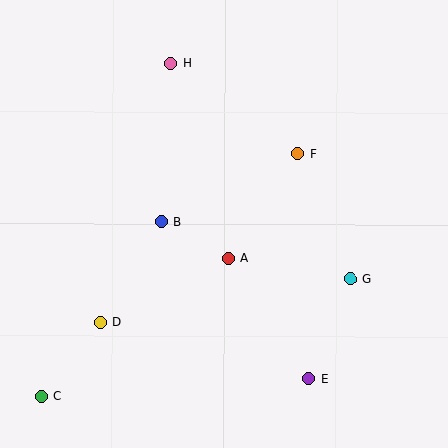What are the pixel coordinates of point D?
Point D is at (100, 322).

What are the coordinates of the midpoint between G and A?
The midpoint between G and A is at (289, 268).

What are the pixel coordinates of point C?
Point C is at (42, 397).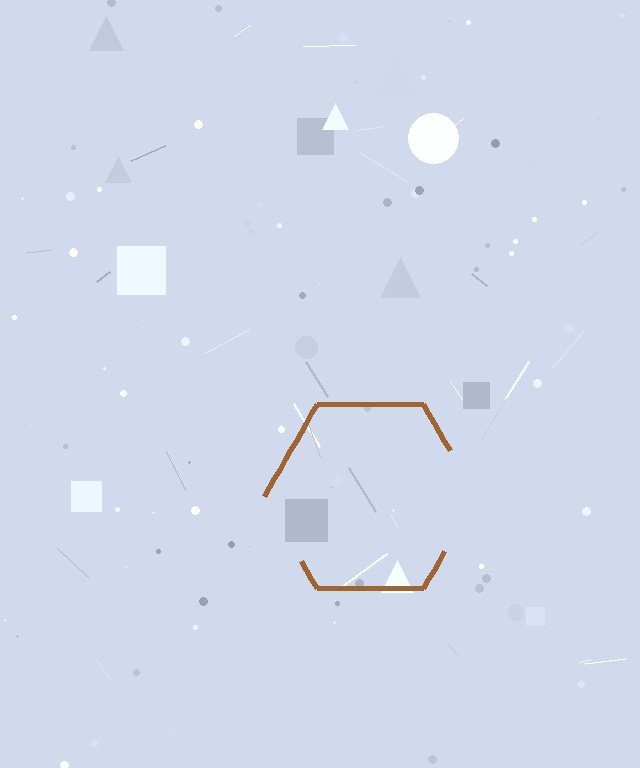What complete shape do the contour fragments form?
The contour fragments form a hexagon.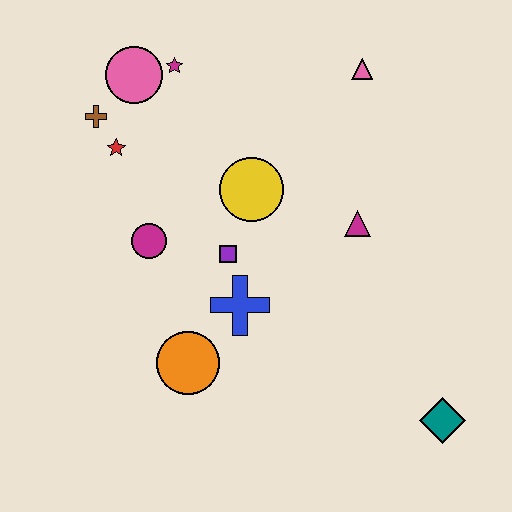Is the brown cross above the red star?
Yes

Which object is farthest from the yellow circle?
The teal diamond is farthest from the yellow circle.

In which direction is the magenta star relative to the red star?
The magenta star is above the red star.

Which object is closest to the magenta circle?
The purple square is closest to the magenta circle.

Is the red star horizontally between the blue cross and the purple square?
No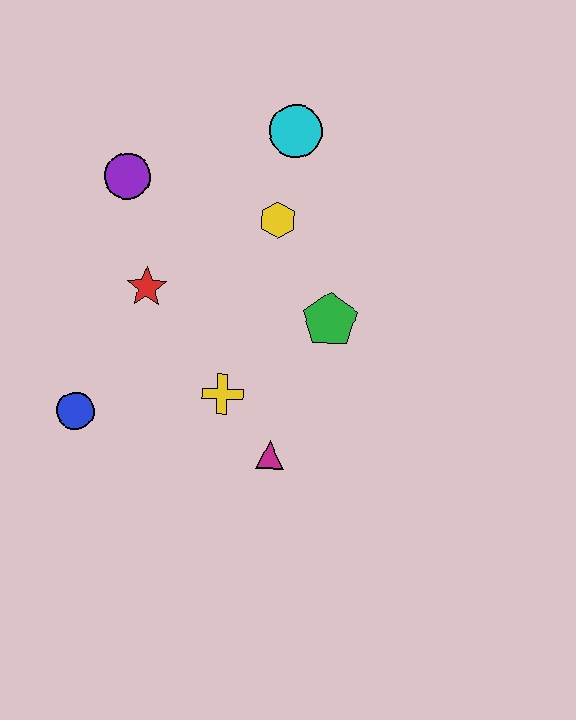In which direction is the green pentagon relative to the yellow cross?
The green pentagon is to the right of the yellow cross.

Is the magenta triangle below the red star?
Yes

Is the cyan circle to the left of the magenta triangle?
No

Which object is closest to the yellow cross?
The magenta triangle is closest to the yellow cross.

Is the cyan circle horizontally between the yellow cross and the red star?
No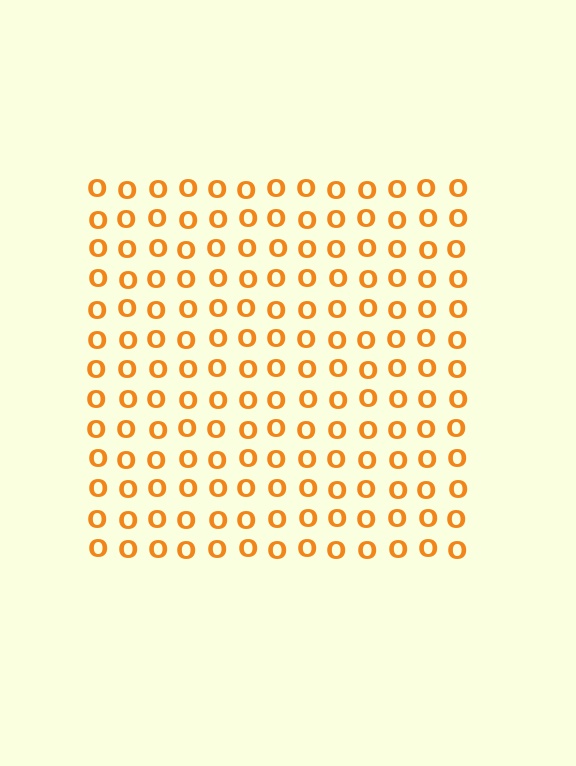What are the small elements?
The small elements are letter O's.